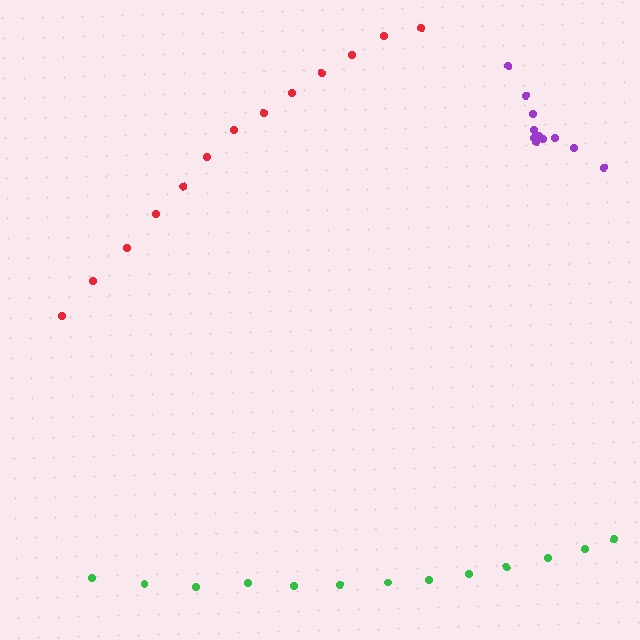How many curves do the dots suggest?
There are 3 distinct paths.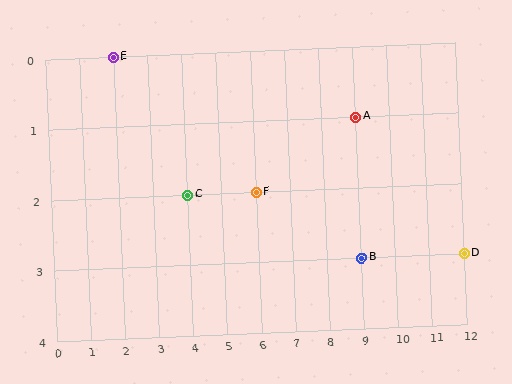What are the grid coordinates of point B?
Point B is at grid coordinates (9, 3).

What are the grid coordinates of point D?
Point D is at grid coordinates (12, 3).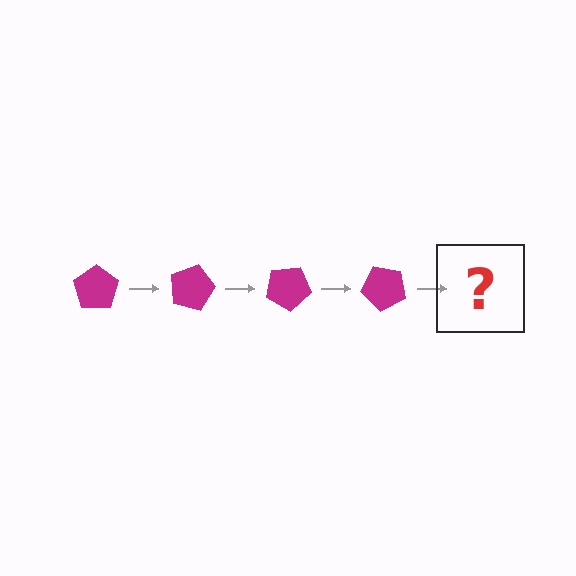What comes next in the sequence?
The next element should be a magenta pentagon rotated 60 degrees.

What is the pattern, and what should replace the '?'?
The pattern is that the pentagon rotates 15 degrees each step. The '?' should be a magenta pentagon rotated 60 degrees.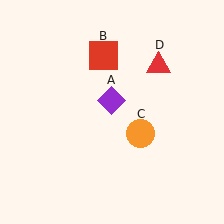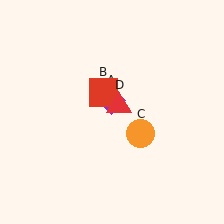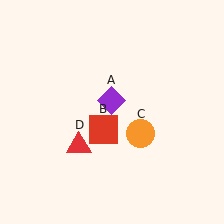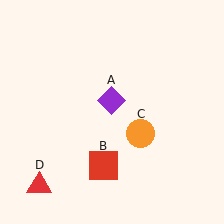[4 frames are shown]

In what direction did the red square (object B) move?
The red square (object B) moved down.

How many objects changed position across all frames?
2 objects changed position: red square (object B), red triangle (object D).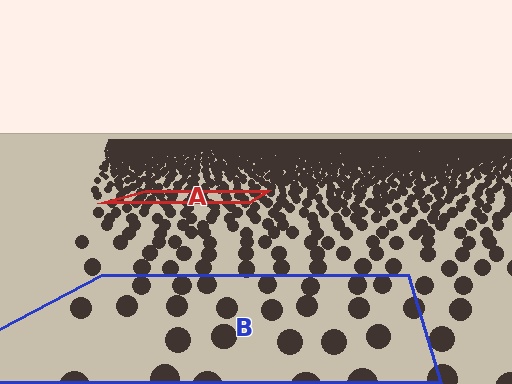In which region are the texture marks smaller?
The texture marks are smaller in region A, because it is farther away.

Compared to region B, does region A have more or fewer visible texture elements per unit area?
Region A has more texture elements per unit area — they are packed more densely because it is farther away.